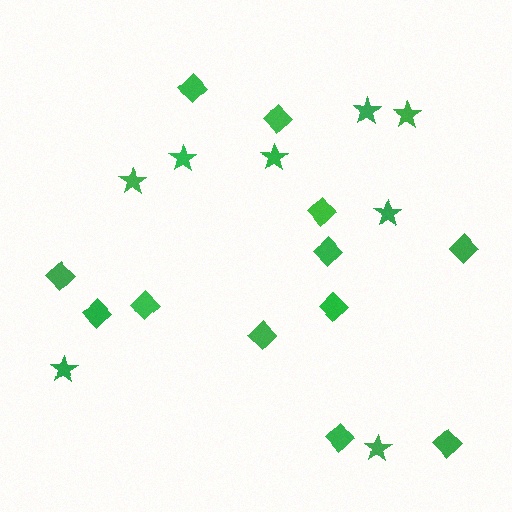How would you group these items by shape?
There are 2 groups: one group of diamonds (12) and one group of stars (8).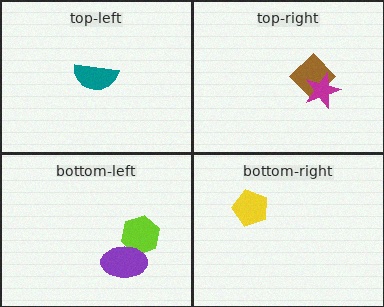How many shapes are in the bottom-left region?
2.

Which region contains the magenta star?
The top-right region.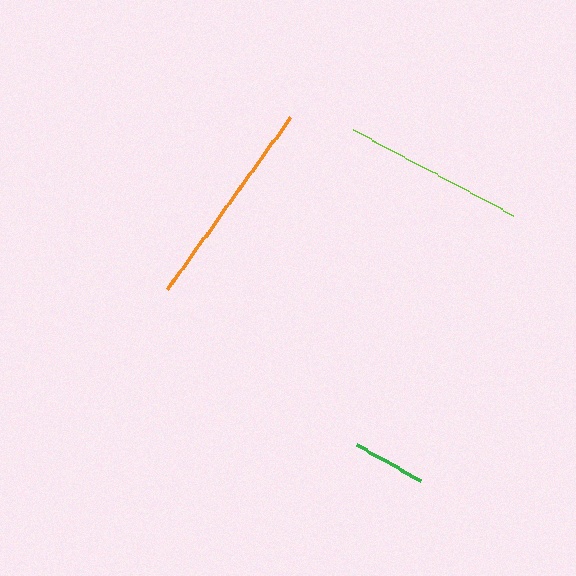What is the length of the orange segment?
The orange segment is approximately 211 pixels long.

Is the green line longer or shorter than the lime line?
The lime line is longer than the green line.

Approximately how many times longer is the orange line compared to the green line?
The orange line is approximately 2.9 times the length of the green line.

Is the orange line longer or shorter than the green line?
The orange line is longer than the green line.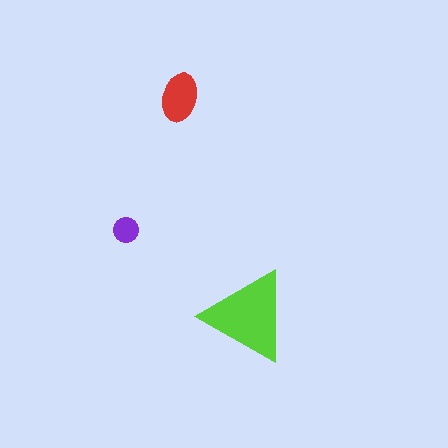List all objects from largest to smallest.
The lime triangle, the red ellipse, the purple circle.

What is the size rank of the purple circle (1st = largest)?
3rd.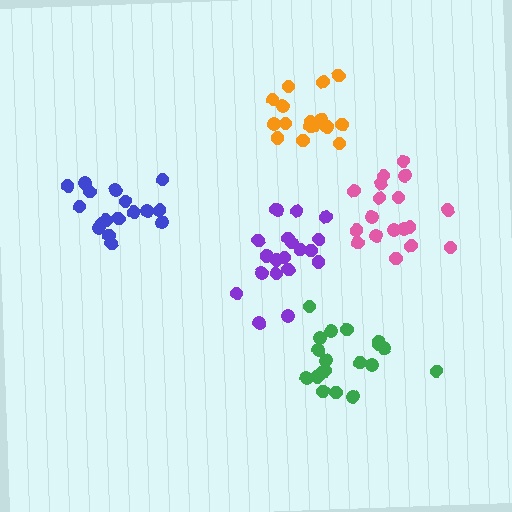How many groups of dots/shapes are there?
There are 5 groups.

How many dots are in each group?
Group 1: 20 dots, Group 2: 17 dots, Group 3: 19 dots, Group 4: 17 dots, Group 5: 18 dots (91 total).